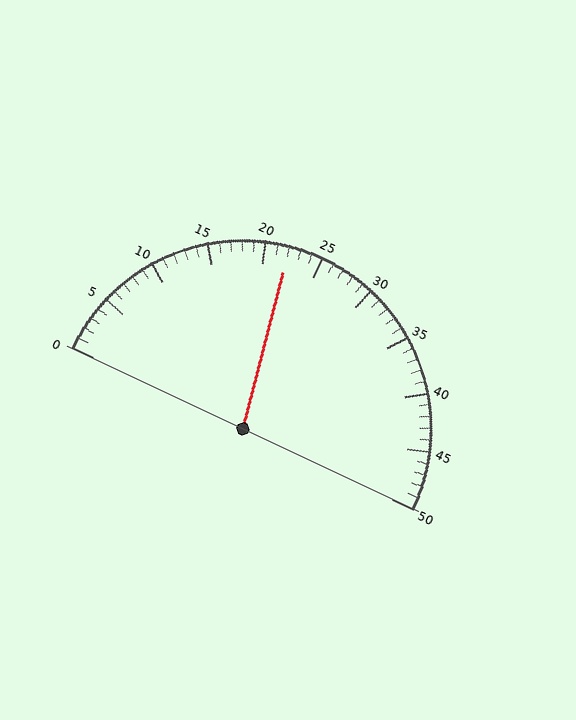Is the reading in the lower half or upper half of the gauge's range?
The reading is in the lower half of the range (0 to 50).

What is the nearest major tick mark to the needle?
The nearest major tick mark is 20.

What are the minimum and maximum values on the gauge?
The gauge ranges from 0 to 50.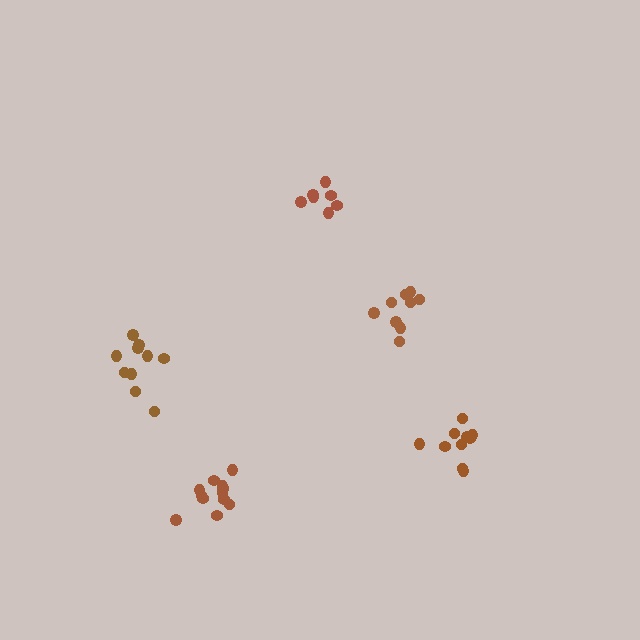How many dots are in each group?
Group 1: 7 dots, Group 2: 10 dots, Group 3: 10 dots, Group 4: 9 dots, Group 5: 12 dots (48 total).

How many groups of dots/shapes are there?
There are 5 groups.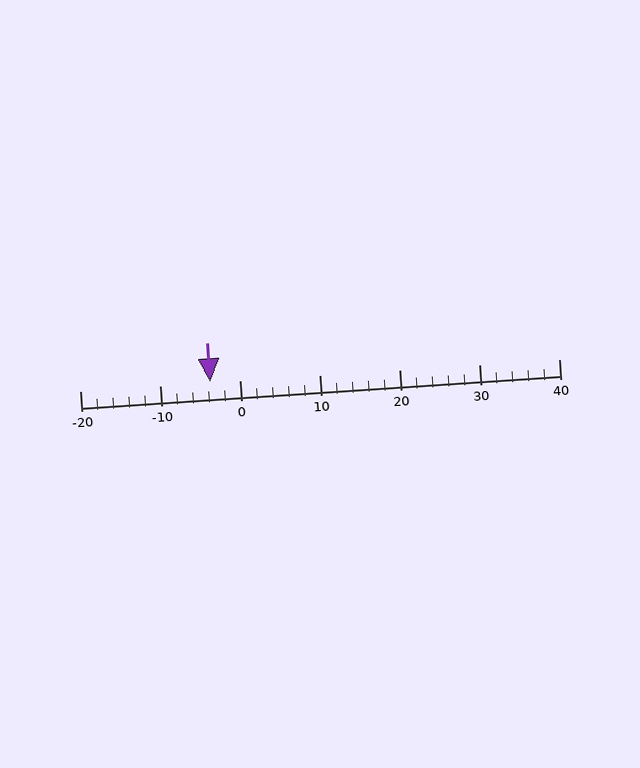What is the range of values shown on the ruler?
The ruler shows values from -20 to 40.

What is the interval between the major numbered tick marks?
The major tick marks are spaced 10 units apart.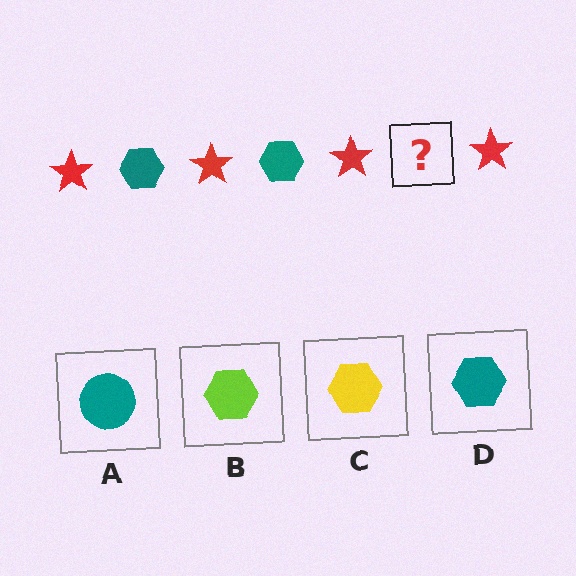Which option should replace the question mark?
Option D.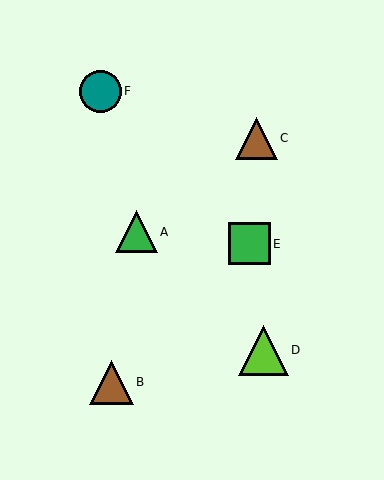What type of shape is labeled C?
Shape C is a brown triangle.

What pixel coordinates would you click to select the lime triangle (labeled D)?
Click at (263, 350) to select the lime triangle D.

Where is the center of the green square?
The center of the green square is at (249, 244).